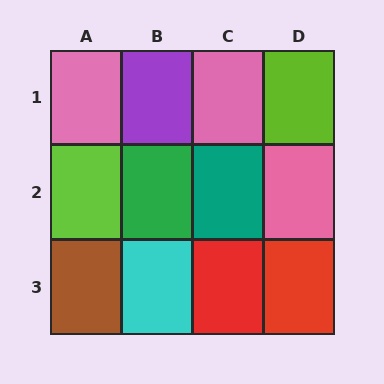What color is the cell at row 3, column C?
Red.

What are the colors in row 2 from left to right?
Lime, green, teal, pink.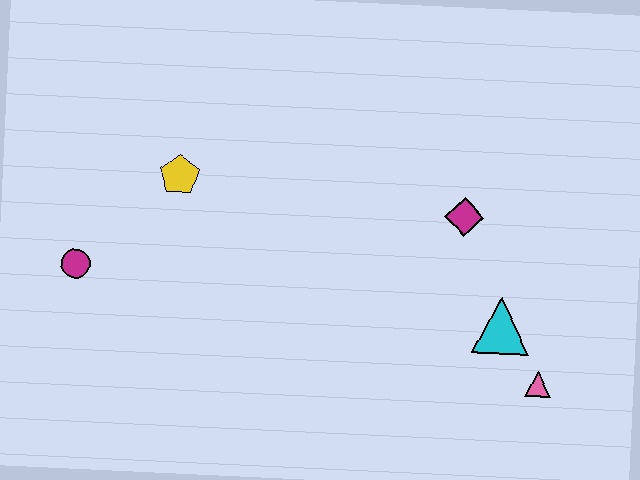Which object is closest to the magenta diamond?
The cyan triangle is closest to the magenta diamond.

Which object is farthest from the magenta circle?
The pink triangle is farthest from the magenta circle.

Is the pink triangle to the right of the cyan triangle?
Yes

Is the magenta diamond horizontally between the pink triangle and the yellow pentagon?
Yes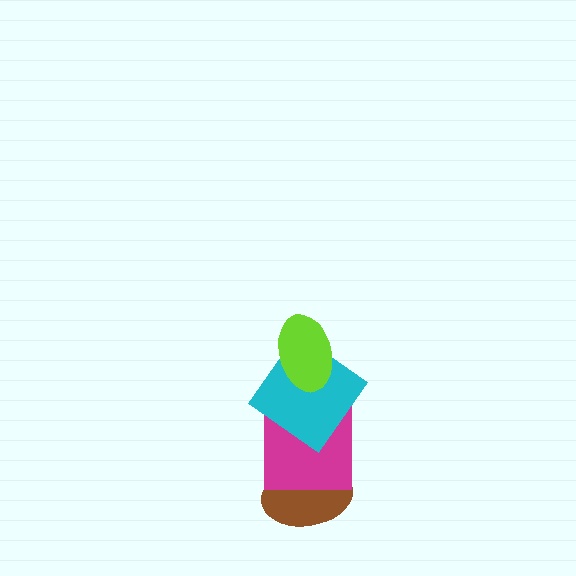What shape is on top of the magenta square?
The cyan diamond is on top of the magenta square.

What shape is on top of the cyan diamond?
The lime ellipse is on top of the cyan diamond.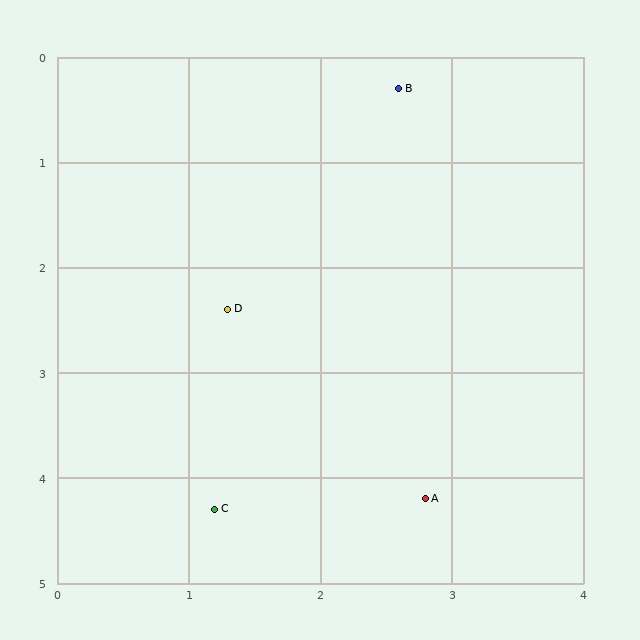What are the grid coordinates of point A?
Point A is at approximately (2.8, 4.2).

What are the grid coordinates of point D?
Point D is at approximately (1.3, 2.4).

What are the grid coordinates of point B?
Point B is at approximately (2.6, 0.3).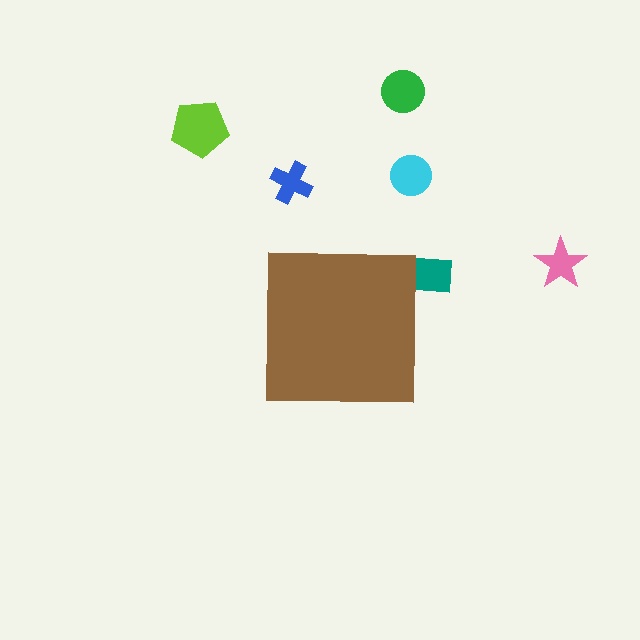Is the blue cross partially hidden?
No, the blue cross is fully visible.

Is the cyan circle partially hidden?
No, the cyan circle is fully visible.